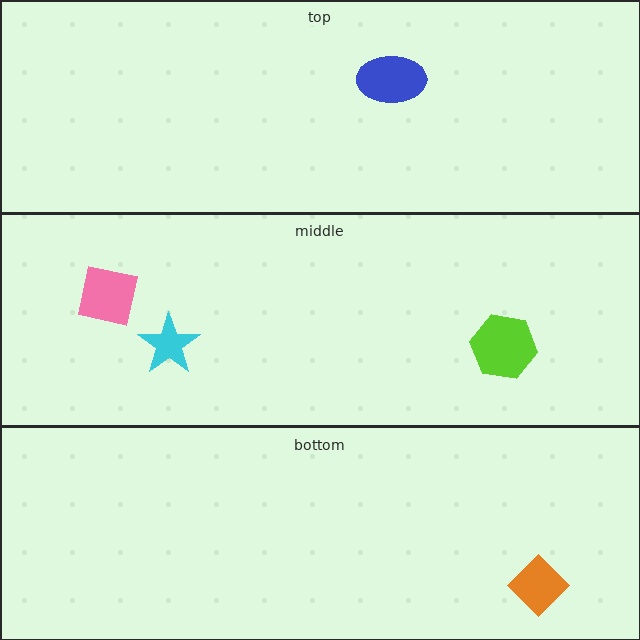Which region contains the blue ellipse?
The top region.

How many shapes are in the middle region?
3.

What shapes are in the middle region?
The cyan star, the lime hexagon, the pink square.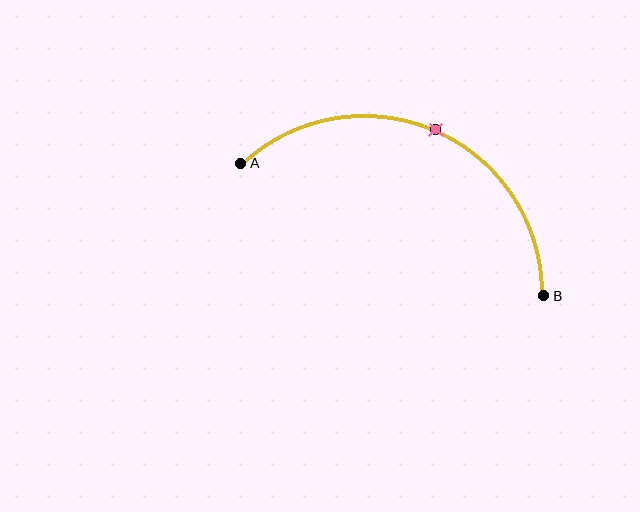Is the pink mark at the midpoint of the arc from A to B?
Yes. The pink mark lies on the arc at equal arc-length from both A and B — it is the arc midpoint.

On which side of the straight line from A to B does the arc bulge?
The arc bulges above the straight line connecting A and B.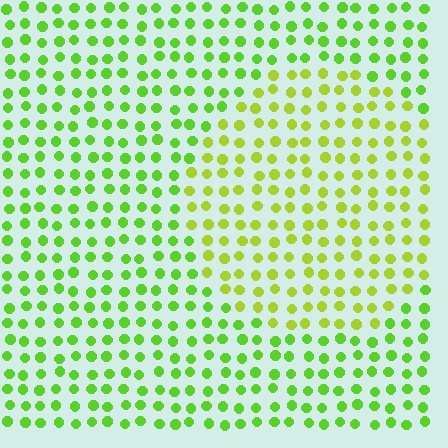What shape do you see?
I see a circle.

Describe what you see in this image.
The image is filled with small lime elements in a uniform arrangement. A circle-shaped region is visible where the elements are tinted to a slightly different hue, forming a subtle color boundary.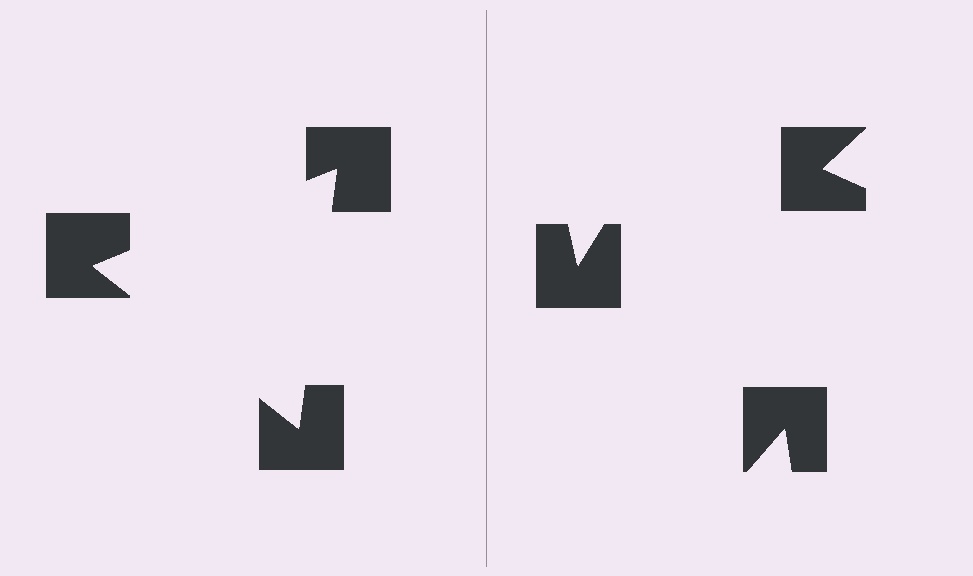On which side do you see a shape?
An illusory triangle appears on the left side. On the right side the wedge cuts are rotated, so no coherent shape forms.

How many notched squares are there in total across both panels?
6 — 3 on each side.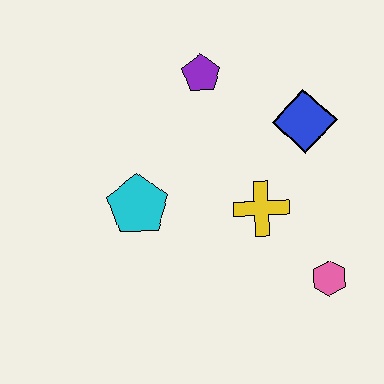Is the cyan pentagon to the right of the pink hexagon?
No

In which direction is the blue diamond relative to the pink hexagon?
The blue diamond is above the pink hexagon.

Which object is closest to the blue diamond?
The yellow cross is closest to the blue diamond.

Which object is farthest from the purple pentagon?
The pink hexagon is farthest from the purple pentagon.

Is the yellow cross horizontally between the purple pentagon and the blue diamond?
Yes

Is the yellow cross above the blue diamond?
No